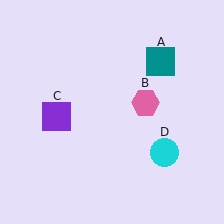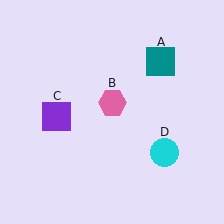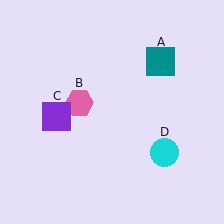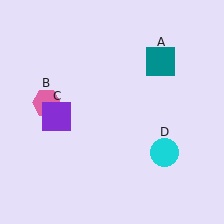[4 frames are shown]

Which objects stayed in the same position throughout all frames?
Teal square (object A) and purple square (object C) and cyan circle (object D) remained stationary.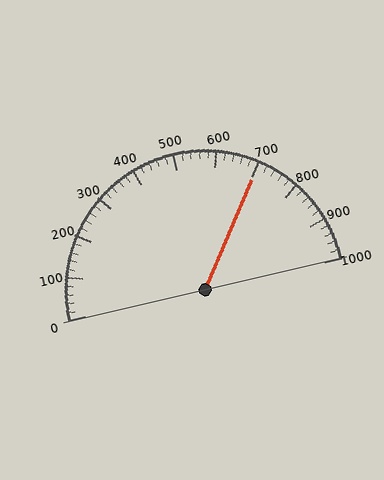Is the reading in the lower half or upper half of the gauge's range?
The reading is in the upper half of the range (0 to 1000).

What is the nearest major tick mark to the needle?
The nearest major tick mark is 700.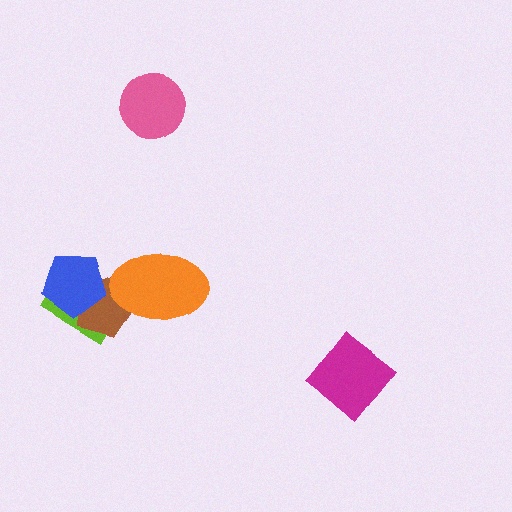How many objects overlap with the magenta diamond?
0 objects overlap with the magenta diamond.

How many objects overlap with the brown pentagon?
3 objects overlap with the brown pentagon.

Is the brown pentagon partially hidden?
Yes, it is partially covered by another shape.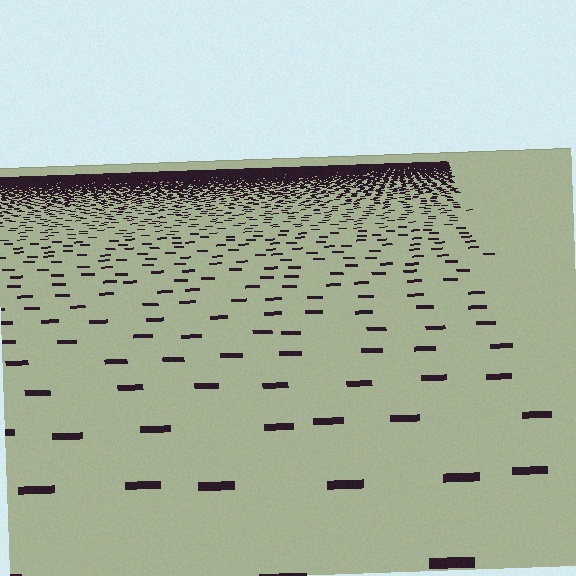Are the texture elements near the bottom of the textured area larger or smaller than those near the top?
Larger. Near the bottom, elements are closer to the viewer and appear at a bigger on-screen size.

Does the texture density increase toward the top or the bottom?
Density increases toward the top.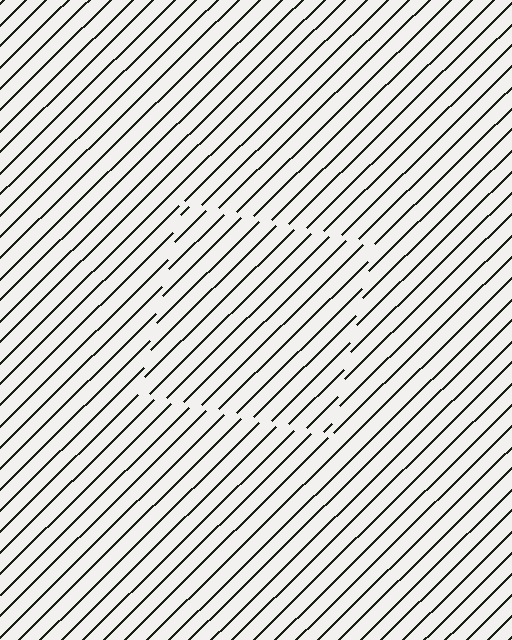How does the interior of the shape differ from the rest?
The interior of the shape contains the same grating, shifted by half a period — the contour is defined by the phase discontinuity where line-ends from the inner and outer gratings abut.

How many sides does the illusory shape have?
4 sides — the line-ends trace a square.